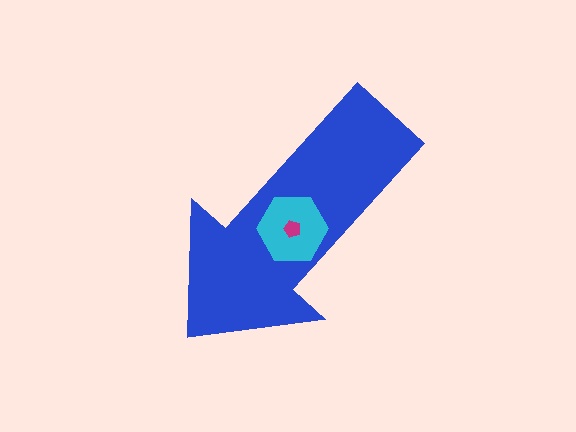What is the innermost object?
The magenta pentagon.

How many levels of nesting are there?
3.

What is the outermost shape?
The blue arrow.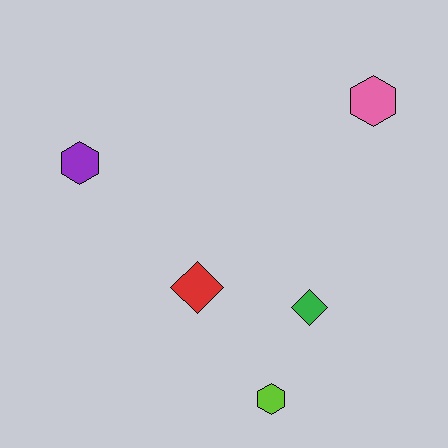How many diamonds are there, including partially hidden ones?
There are 2 diamonds.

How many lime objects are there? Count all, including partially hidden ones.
There is 1 lime object.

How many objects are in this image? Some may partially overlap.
There are 5 objects.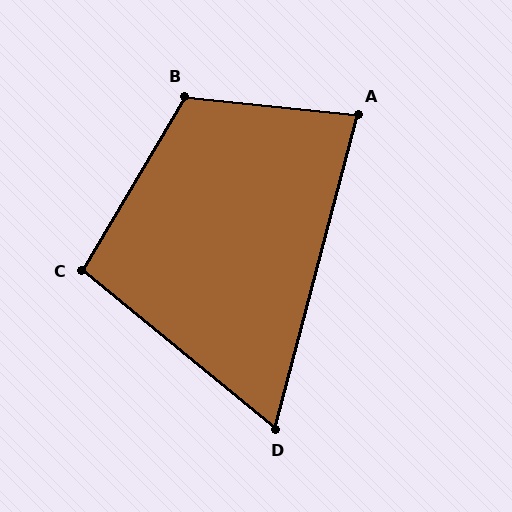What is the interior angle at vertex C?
Approximately 99 degrees (obtuse).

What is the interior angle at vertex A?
Approximately 81 degrees (acute).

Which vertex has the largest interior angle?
B, at approximately 115 degrees.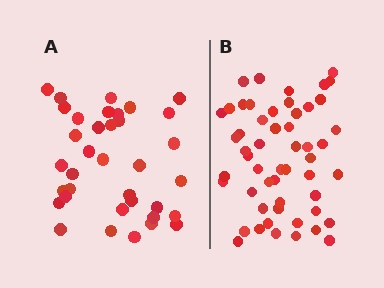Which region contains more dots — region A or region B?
Region B (the right region) has more dots.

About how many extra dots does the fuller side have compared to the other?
Region B has approximately 15 more dots than region A.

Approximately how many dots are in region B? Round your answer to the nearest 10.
About 50 dots. (The exact count is 53, which rounds to 50.)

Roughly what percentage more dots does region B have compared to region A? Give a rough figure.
About 45% more.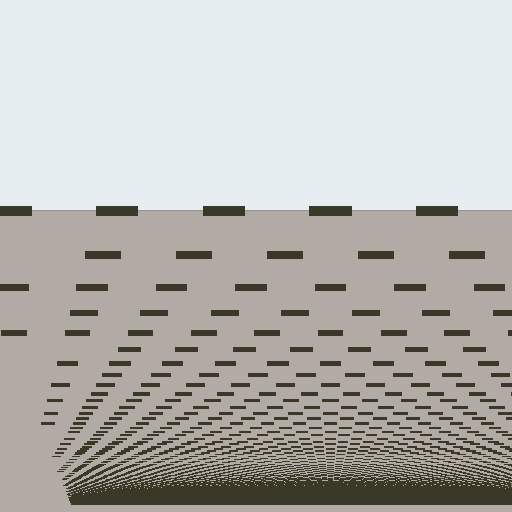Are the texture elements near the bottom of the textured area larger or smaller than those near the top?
Smaller. The gradient is inverted — elements near the bottom are smaller and denser.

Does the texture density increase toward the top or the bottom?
Density increases toward the bottom.